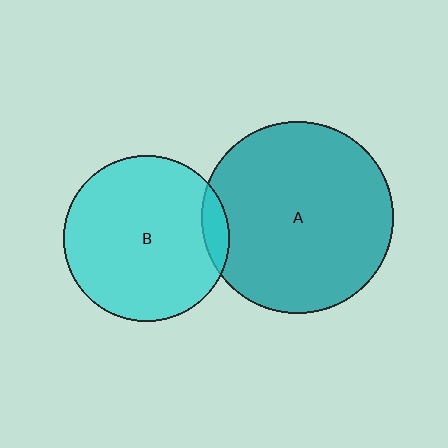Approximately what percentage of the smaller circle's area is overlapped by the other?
Approximately 10%.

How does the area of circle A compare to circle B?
Approximately 1.3 times.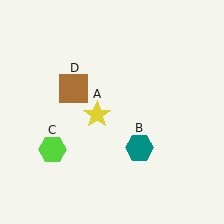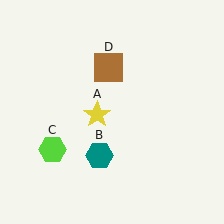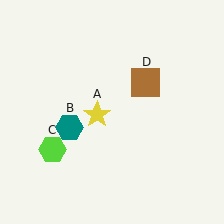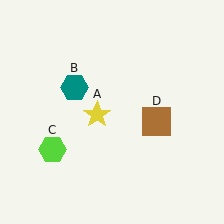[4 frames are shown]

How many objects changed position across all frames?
2 objects changed position: teal hexagon (object B), brown square (object D).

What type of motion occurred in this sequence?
The teal hexagon (object B), brown square (object D) rotated clockwise around the center of the scene.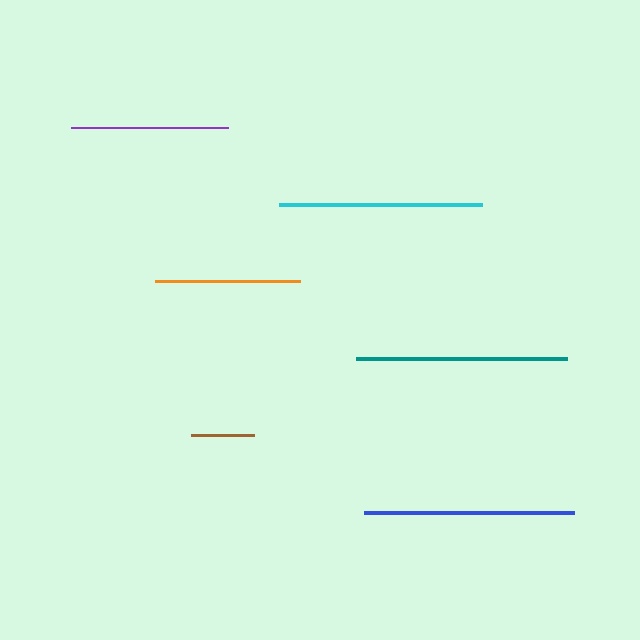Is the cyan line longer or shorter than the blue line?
The blue line is longer than the cyan line.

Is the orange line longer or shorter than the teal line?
The teal line is longer than the orange line.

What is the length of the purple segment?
The purple segment is approximately 157 pixels long.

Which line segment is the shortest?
The brown line is the shortest at approximately 63 pixels.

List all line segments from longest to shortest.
From longest to shortest: teal, blue, cyan, purple, orange, brown.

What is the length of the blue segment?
The blue segment is approximately 210 pixels long.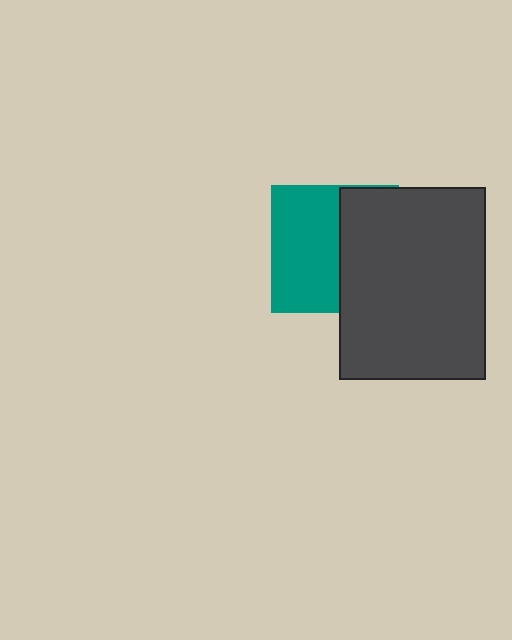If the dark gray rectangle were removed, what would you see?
You would see the complete teal square.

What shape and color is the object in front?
The object in front is a dark gray rectangle.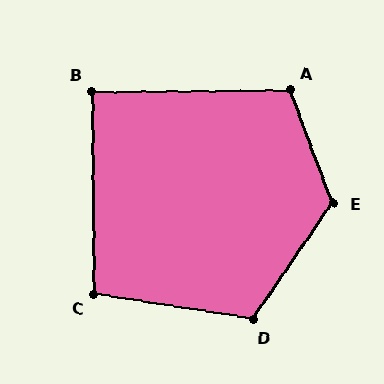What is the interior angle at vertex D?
Approximately 115 degrees (obtuse).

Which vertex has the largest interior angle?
E, at approximately 125 degrees.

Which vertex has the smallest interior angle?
B, at approximately 90 degrees.